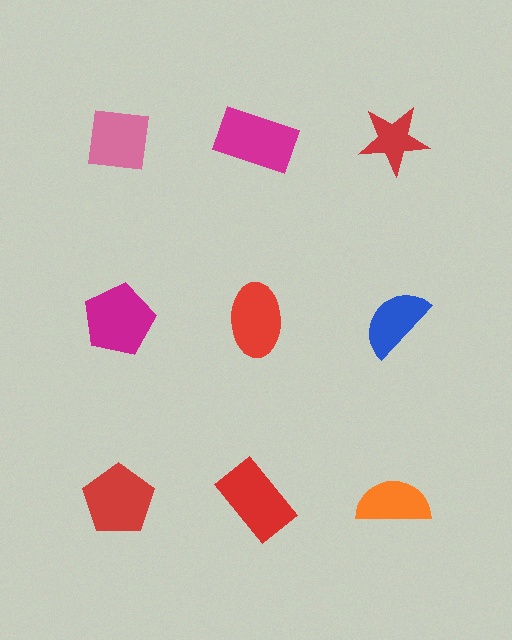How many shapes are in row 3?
3 shapes.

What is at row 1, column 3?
A red star.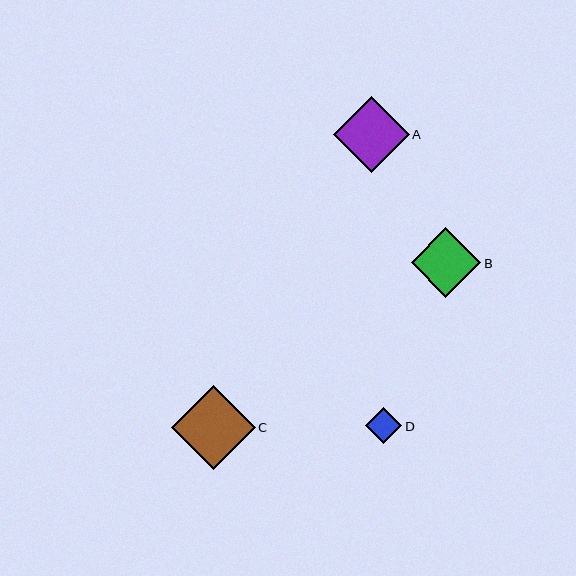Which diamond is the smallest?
Diamond D is the smallest with a size of approximately 36 pixels.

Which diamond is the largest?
Diamond C is the largest with a size of approximately 84 pixels.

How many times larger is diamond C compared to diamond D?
Diamond C is approximately 2.3 times the size of diamond D.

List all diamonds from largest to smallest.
From largest to smallest: C, A, B, D.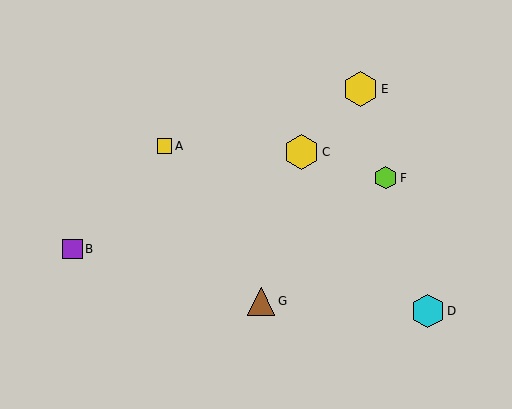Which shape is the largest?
The yellow hexagon (labeled E) is the largest.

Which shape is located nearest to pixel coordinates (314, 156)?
The yellow hexagon (labeled C) at (302, 152) is nearest to that location.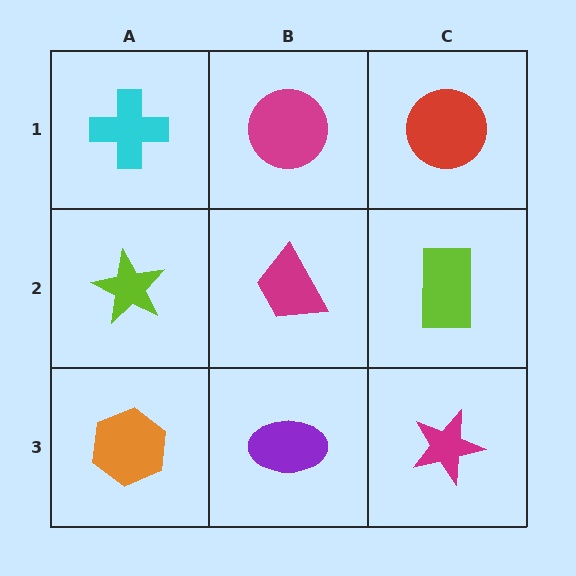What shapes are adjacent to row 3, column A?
A lime star (row 2, column A), a purple ellipse (row 3, column B).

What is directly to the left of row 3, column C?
A purple ellipse.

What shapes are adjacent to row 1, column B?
A magenta trapezoid (row 2, column B), a cyan cross (row 1, column A), a red circle (row 1, column C).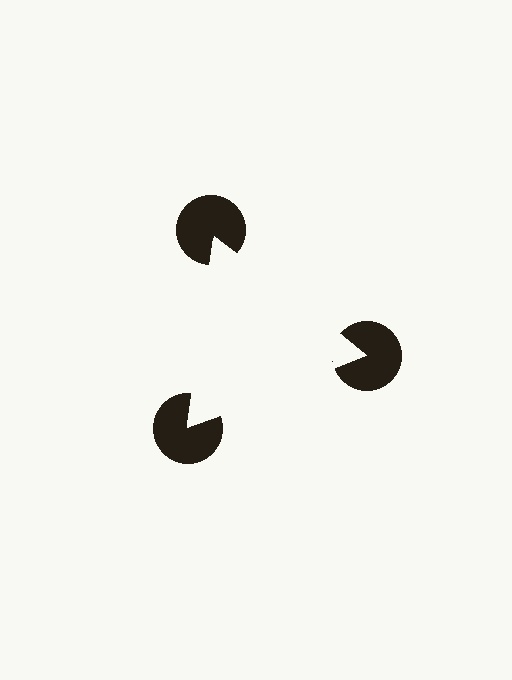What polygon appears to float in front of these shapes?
An illusory triangle — its edges are inferred from the aligned wedge cuts in the pac-man discs, not physically drawn.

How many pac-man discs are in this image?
There are 3 — one at each vertex of the illusory triangle.